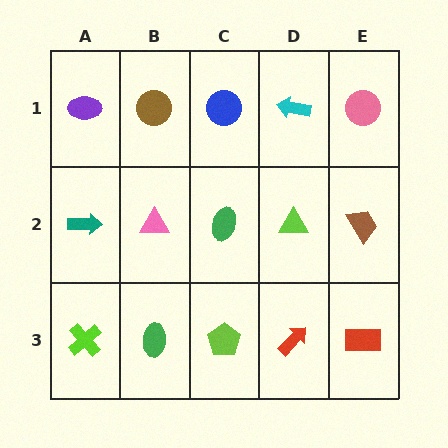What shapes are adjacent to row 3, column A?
A teal arrow (row 2, column A), a green ellipse (row 3, column B).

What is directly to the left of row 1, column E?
A cyan arrow.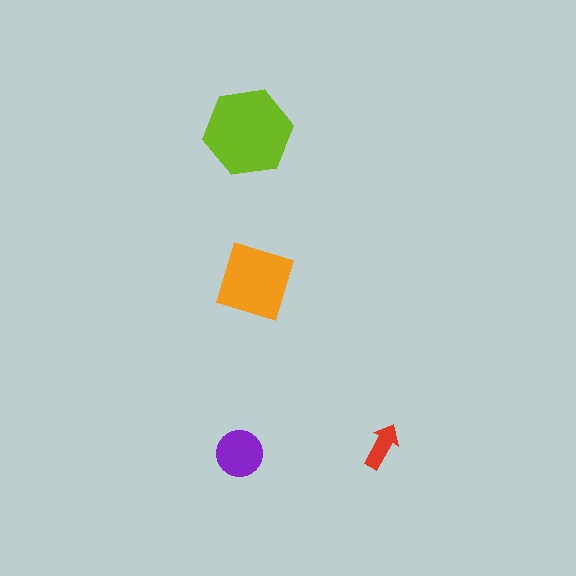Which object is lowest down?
The purple circle is bottommost.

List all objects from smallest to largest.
The red arrow, the purple circle, the orange diamond, the lime hexagon.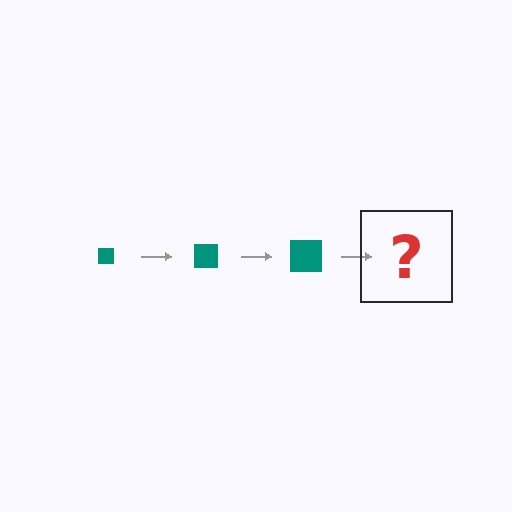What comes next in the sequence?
The next element should be a teal square, larger than the previous one.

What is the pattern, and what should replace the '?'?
The pattern is that the square gets progressively larger each step. The '?' should be a teal square, larger than the previous one.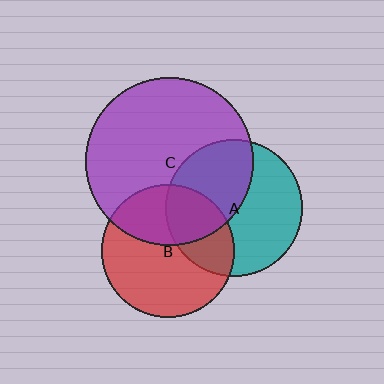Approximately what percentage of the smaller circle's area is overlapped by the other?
Approximately 45%.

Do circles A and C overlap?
Yes.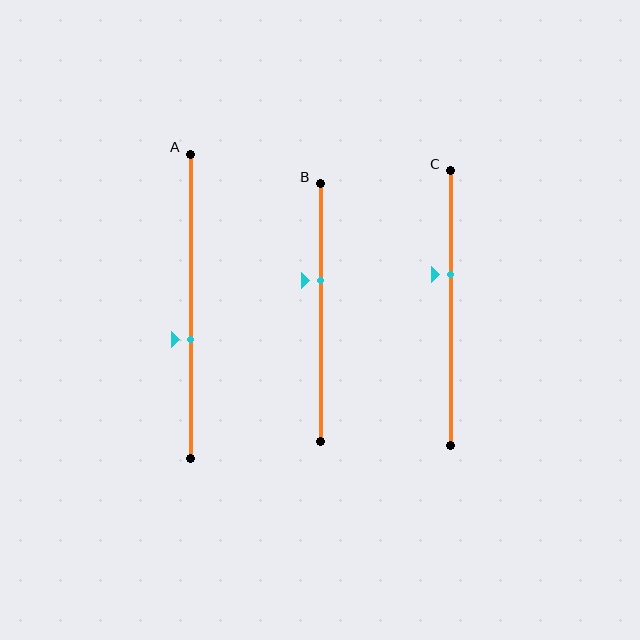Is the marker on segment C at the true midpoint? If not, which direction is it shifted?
No, the marker on segment C is shifted upward by about 12% of the segment length.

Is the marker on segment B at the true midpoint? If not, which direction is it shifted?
No, the marker on segment B is shifted upward by about 12% of the segment length.